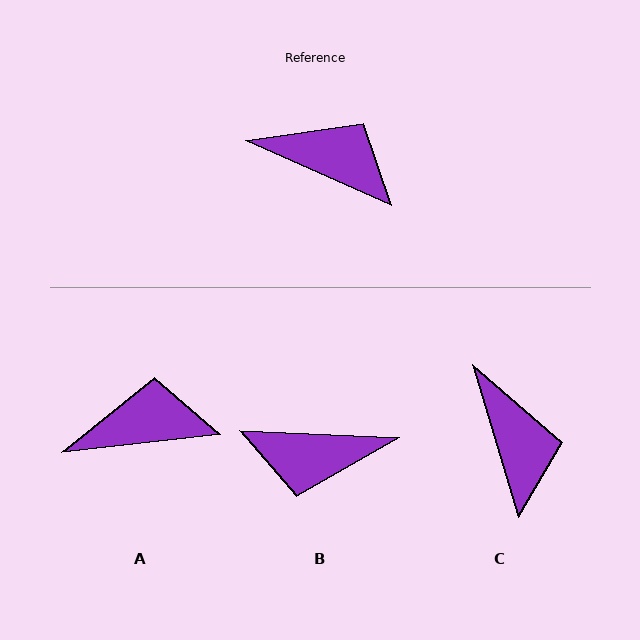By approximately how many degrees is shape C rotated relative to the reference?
Approximately 49 degrees clockwise.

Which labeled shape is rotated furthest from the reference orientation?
B, about 158 degrees away.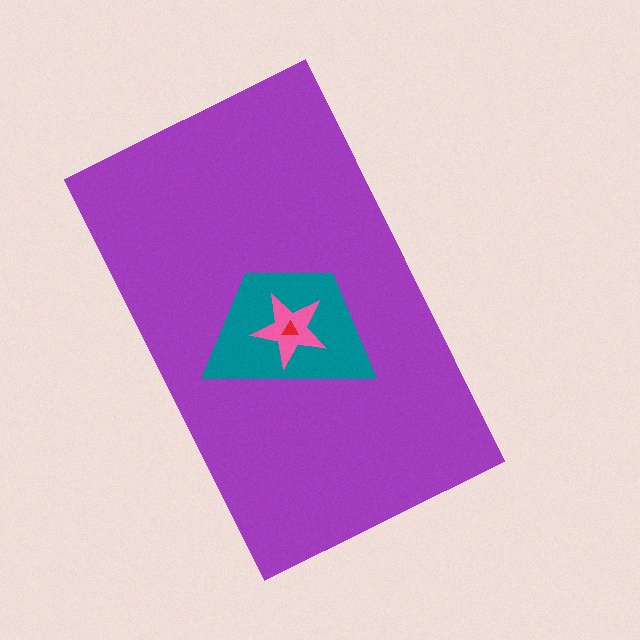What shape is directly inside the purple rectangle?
The teal trapezoid.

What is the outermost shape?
The purple rectangle.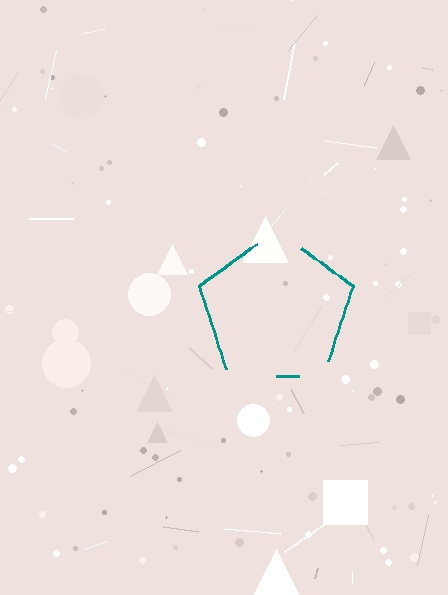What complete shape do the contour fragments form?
The contour fragments form a pentagon.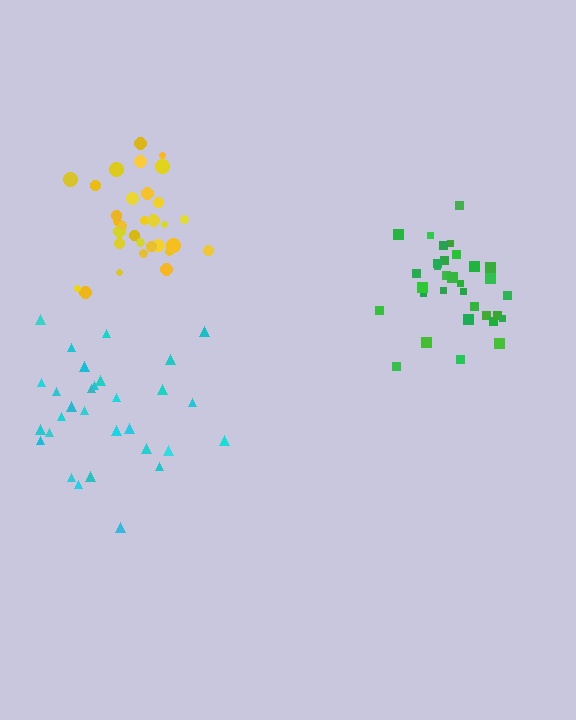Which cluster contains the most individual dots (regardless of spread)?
Yellow (32).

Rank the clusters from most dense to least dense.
green, yellow, cyan.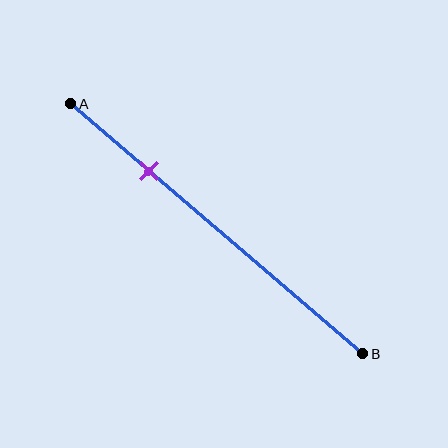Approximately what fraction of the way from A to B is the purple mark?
The purple mark is approximately 25% of the way from A to B.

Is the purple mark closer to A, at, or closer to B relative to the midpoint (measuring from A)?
The purple mark is closer to point A than the midpoint of segment AB.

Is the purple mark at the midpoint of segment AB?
No, the mark is at about 25% from A, not at the 50% midpoint.